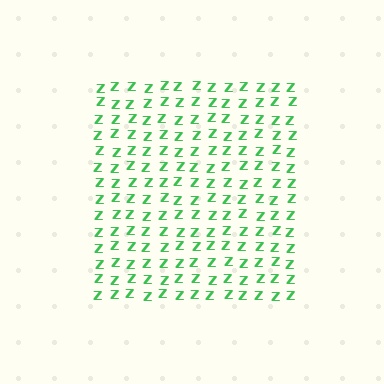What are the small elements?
The small elements are letter Z's.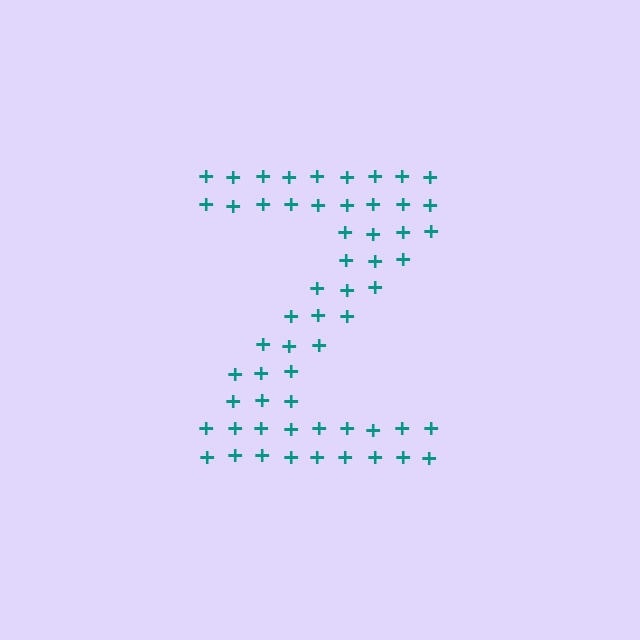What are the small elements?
The small elements are plus signs.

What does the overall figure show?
The overall figure shows the letter Z.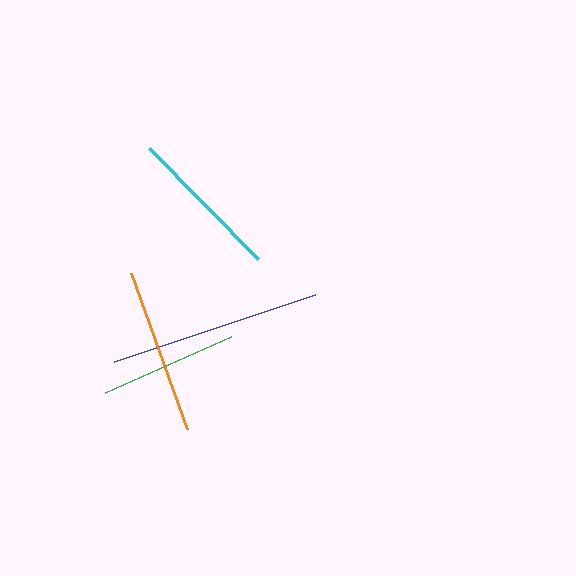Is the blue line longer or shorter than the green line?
The blue line is longer than the green line.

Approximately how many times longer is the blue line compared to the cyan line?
The blue line is approximately 1.4 times the length of the cyan line.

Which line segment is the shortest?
The green line is the shortest at approximately 137 pixels.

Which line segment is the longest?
The blue line is the longest at approximately 212 pixels.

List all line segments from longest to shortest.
From longest to shortest: blue, orange, cyan, green.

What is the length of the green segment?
The green segment is approximately 137 pixels long.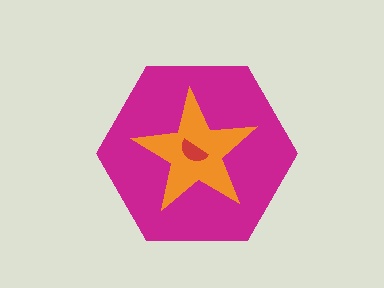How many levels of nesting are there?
3.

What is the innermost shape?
The red semicircle.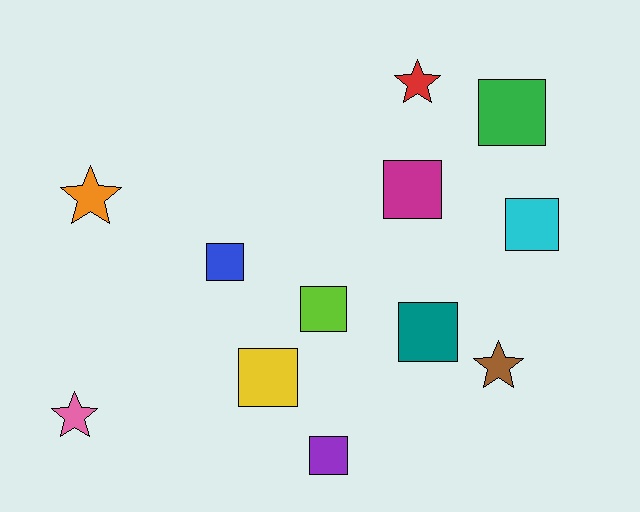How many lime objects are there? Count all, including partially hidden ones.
There is 1 lime object.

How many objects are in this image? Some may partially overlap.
There are 12 objects.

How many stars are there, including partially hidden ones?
There are 4 stars.